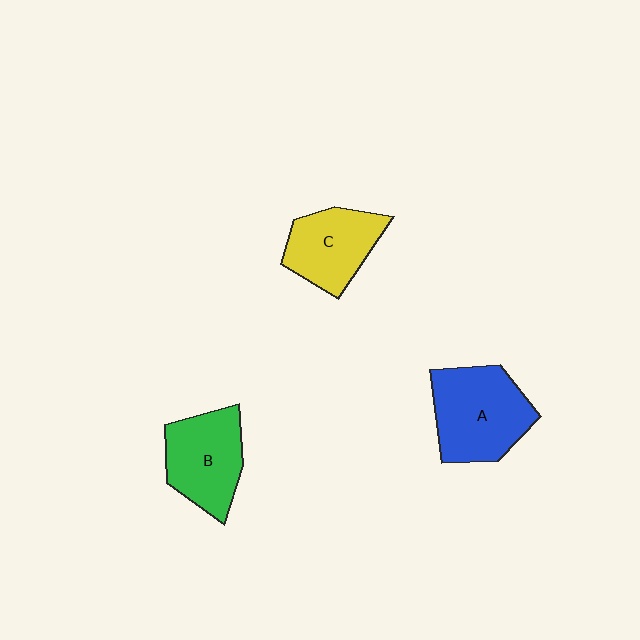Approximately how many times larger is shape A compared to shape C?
Approximately 1.3 times.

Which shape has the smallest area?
Shape C (yellow).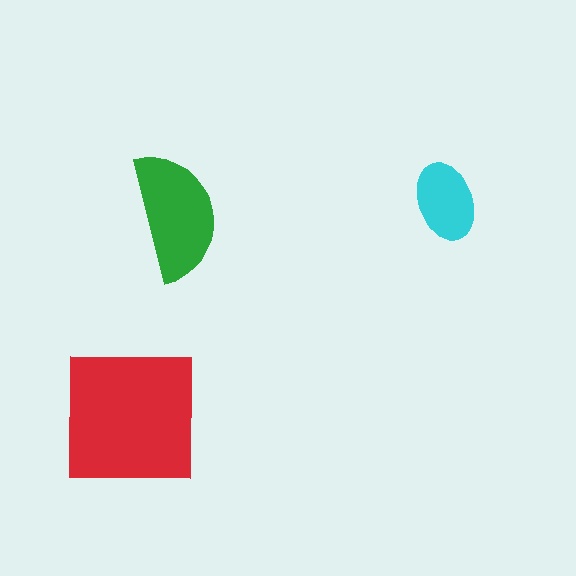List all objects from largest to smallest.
The red square, the green semicircle, the cyan ellipse.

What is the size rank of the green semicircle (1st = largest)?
2nd.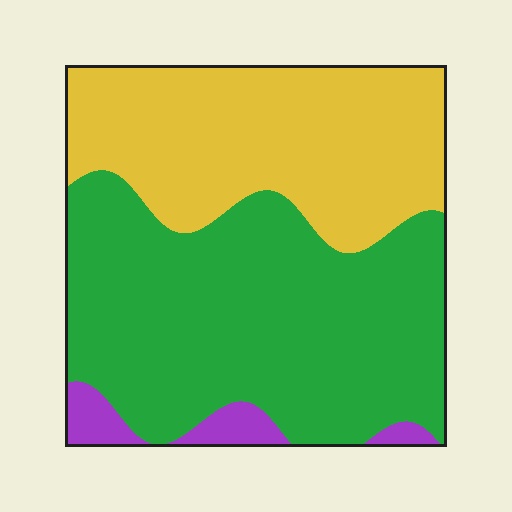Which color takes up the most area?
Green, at roughly 55%.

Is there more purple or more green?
Green.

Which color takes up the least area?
Purple, at roughly 5%.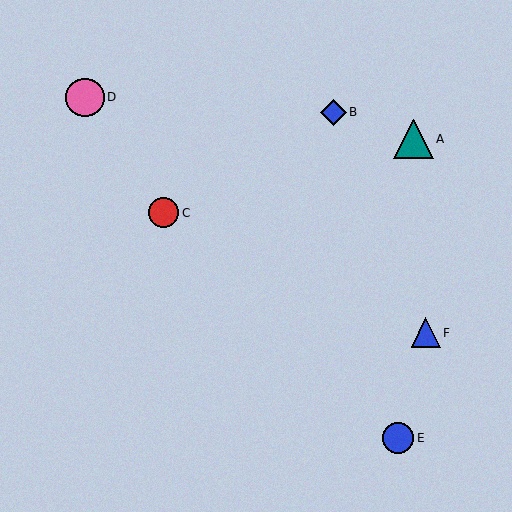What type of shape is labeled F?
Shape F is a blue triangle.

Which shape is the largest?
The teal triangle (labeled A) is the largest.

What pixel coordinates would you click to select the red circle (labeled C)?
Click at (164, 213) to select the red circle C.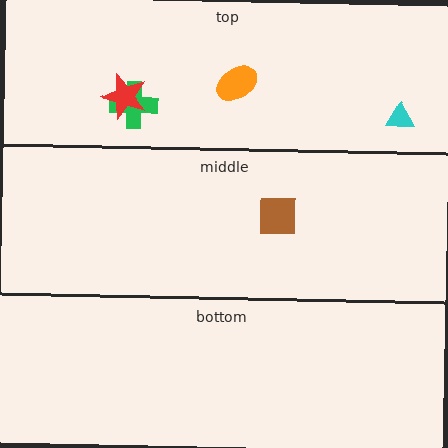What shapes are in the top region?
The green cross, the red star, the cyan triangle, the orange ellipse.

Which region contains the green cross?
The top region.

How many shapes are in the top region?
4.